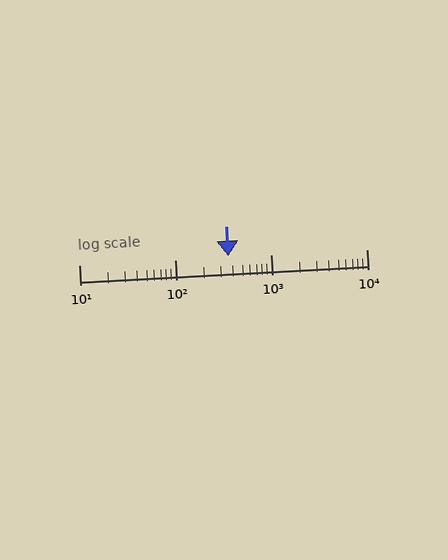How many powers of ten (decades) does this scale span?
The scale spans 3 decades, from 10 to 10000.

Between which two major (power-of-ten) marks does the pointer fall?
The pointer is between 100 and 1000.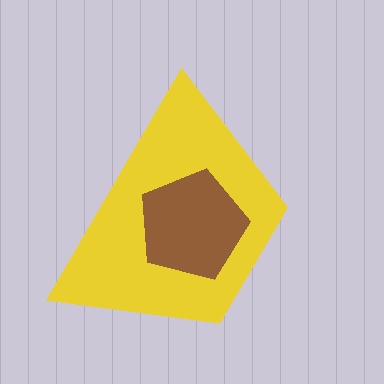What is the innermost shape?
The brown pentagon.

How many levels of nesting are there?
2.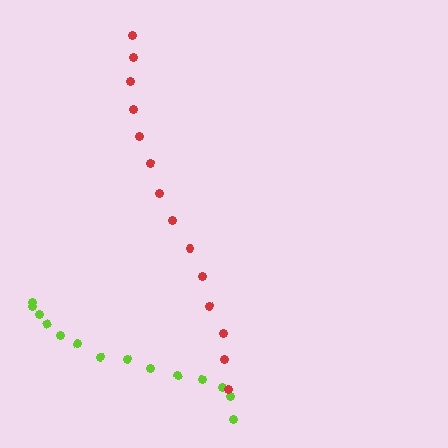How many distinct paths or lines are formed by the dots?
There are 2 distinct paths.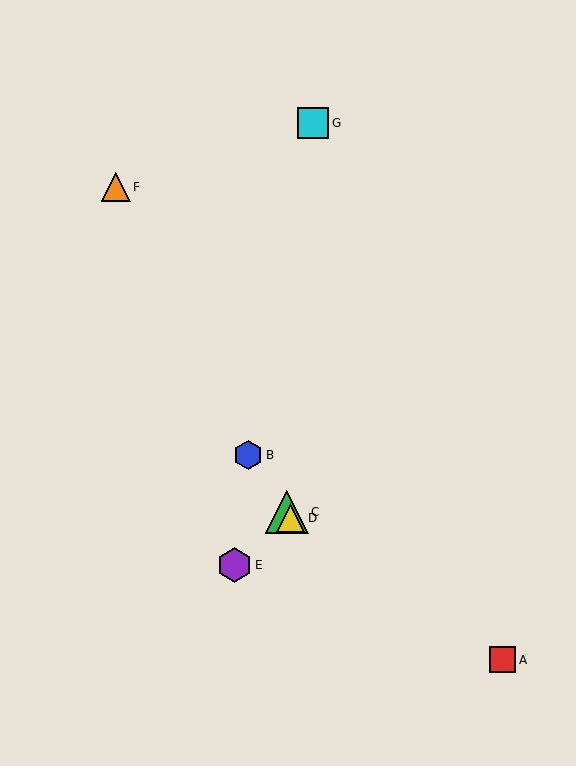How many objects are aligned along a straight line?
3 objects (B, C, D) are aligned along a straight line.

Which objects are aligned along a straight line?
Objects B, C, D are aligned along a straight line.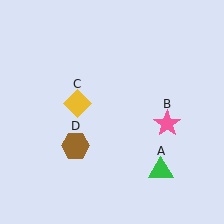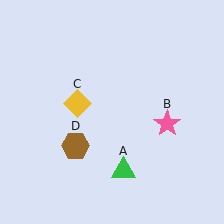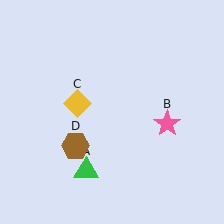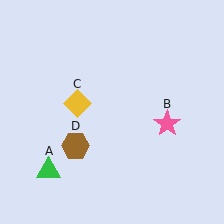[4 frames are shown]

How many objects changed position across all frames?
1 object changed position: green triangle (object A).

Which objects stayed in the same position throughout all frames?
Pink star (object B) and yellow diamond (object C) and brown hexagon (object D) remained stationary.